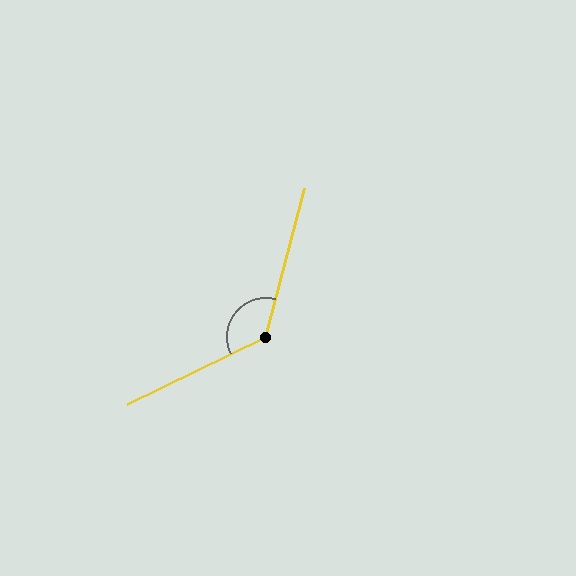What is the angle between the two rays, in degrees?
Approximately 131 degrees.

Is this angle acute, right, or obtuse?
It is obtuse.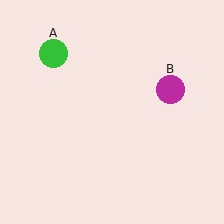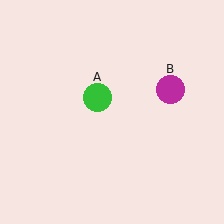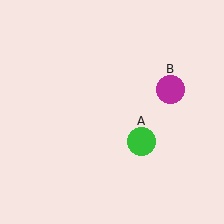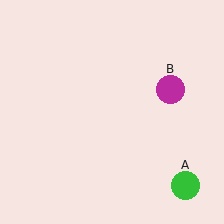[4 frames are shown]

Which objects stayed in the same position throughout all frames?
Magenta circle (object B) remained stationary.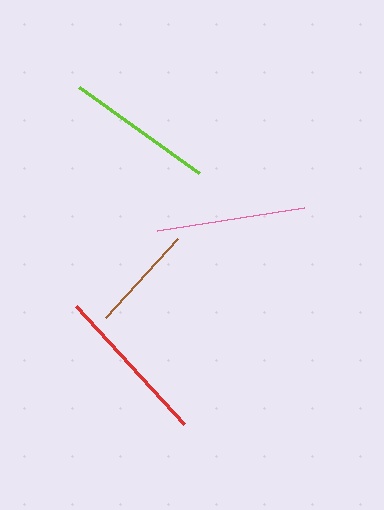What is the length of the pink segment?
The pink segment is approximately 148 pixels long.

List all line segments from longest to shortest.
From longest to shortest: red, pink, lime, brown.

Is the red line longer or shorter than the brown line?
The red line is longer than the brown line.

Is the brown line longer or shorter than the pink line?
The pink line is longer than the brown line.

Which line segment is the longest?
The red line is the longest at approximately 160 pixels.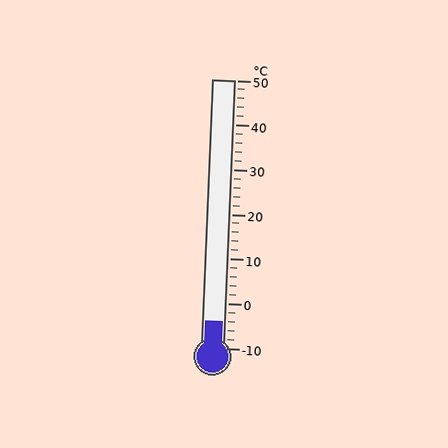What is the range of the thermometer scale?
The thermometer scale ranges from -10°C to 50°C.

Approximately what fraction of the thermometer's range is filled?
The thermometer is filled to approximately 10% of its range.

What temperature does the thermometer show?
The thermometer shows approximately -4°C.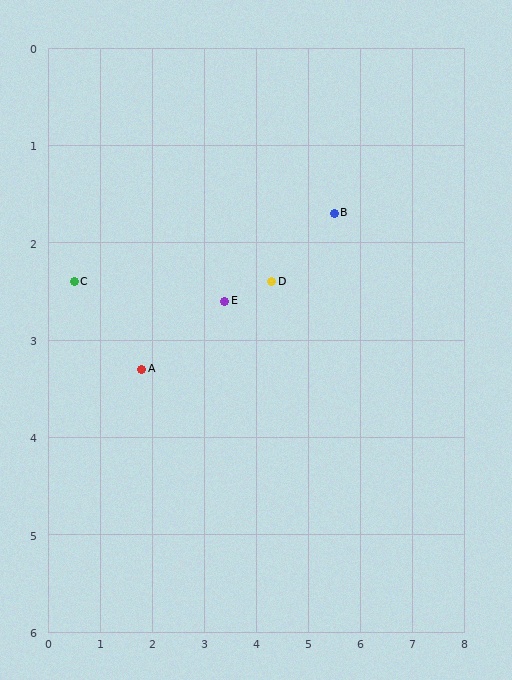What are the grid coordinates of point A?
Point A is at approximately (1.8, 3.3).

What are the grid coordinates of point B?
Point B is at approximately (5.5, 1.7).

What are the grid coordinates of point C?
Point C is at approximately (0.5, 2.4).